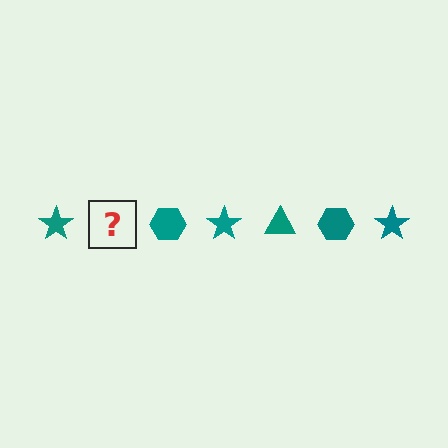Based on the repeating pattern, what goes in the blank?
The blank should be a teal triangle.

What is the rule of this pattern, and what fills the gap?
The rule is that the pattern cycles through star, triangle, hexagon shapes in teal. The gap should be filled with a teal triangle.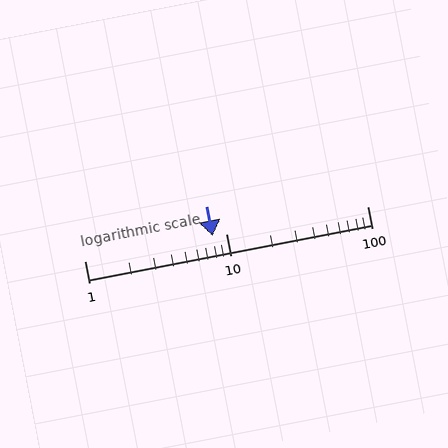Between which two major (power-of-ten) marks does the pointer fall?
The pointer is between 1 and 10.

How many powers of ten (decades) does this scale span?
The scale spans 2 decades, from 1 to 100.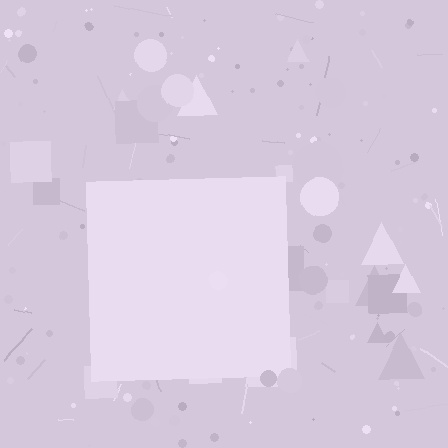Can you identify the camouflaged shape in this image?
The camouflaged shape is a square.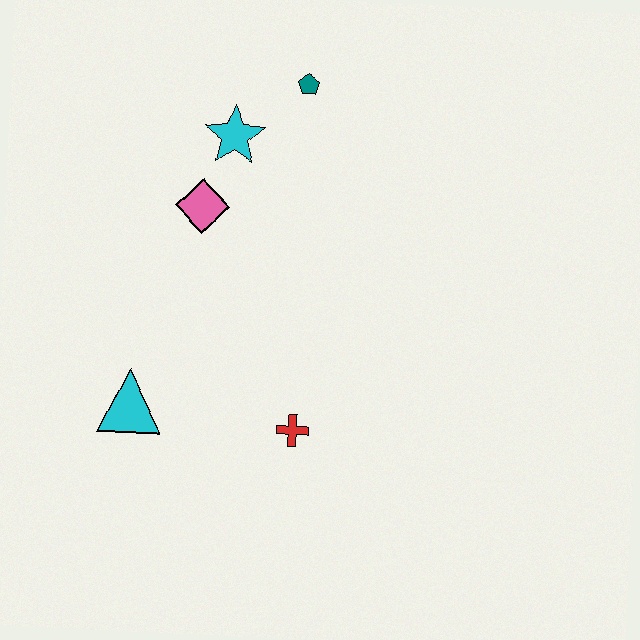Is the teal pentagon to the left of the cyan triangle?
No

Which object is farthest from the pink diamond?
The red cross is farthest from the pink diamond.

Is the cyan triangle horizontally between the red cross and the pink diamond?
No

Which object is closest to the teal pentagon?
The cyan star is closest to the teal pentagon.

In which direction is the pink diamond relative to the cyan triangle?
The pink diamond is above the cyan triangle.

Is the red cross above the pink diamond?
No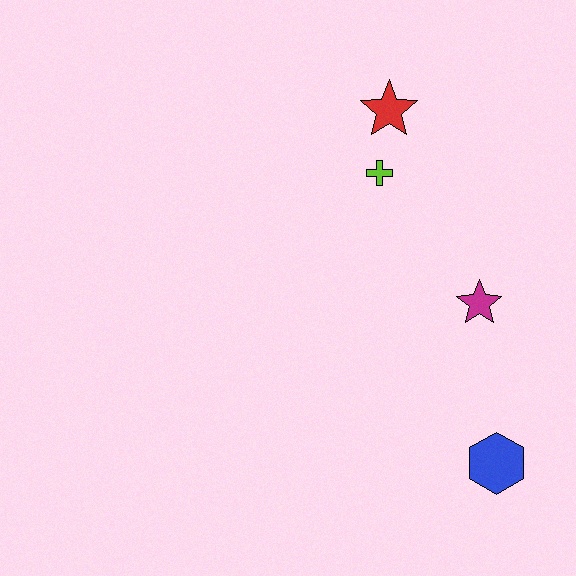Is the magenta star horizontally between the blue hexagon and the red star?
Yes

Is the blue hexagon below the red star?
Yes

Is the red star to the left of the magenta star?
Yes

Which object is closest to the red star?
The lime cross is closest to the red star.